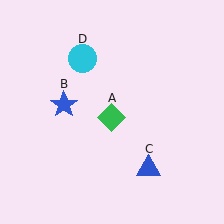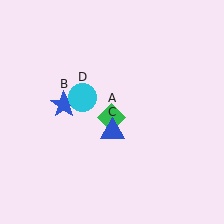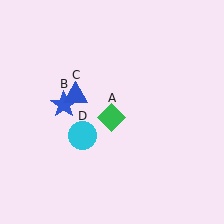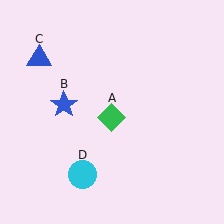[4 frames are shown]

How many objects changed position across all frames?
2 objects changed position: blue triangle (object C), cyan circle (object D).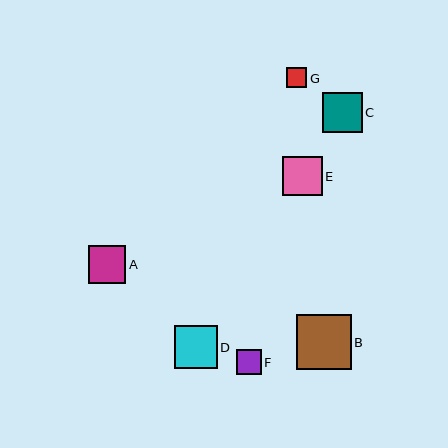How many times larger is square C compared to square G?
Square C is approximately 2.0 times the size of square G.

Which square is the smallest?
Square G is the smallest with a size of approximately 20 pixels.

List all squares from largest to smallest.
From largest to smallest: B, D, C, E, A, F, G.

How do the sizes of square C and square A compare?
Square C and square A are approximately the same size.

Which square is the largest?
Square B is the largest with a size of approximately 55 pixels.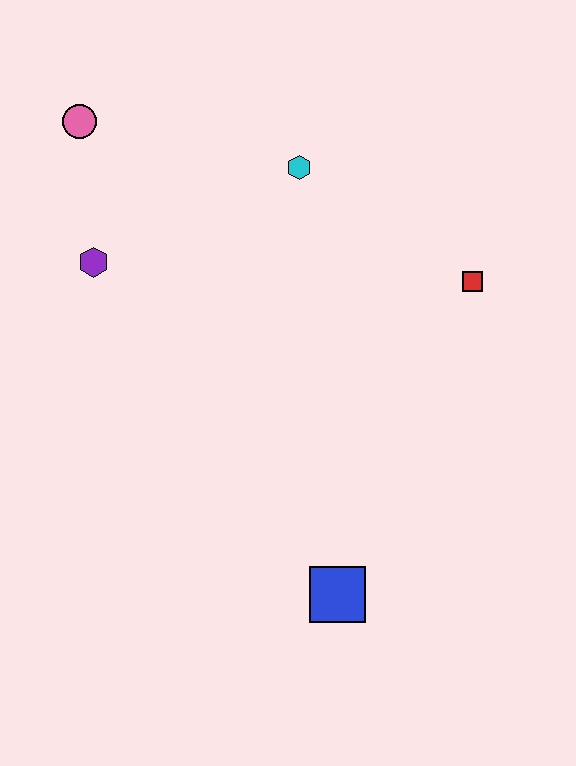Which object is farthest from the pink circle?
The blue square is farthest from the pink circle.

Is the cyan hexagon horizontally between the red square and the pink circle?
Yes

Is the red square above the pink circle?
No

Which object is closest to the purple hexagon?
The pink circle is closest to the purple hexagon.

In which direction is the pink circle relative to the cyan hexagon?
The pink circle is to the left of the cyan hexagon.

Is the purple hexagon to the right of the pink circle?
Yes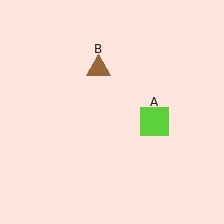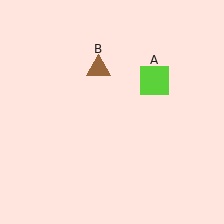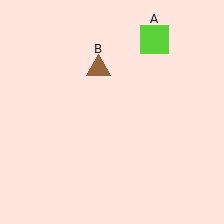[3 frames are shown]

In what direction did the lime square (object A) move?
The lime square (object A) moved up.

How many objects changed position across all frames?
1 object changed position: lime square (object A).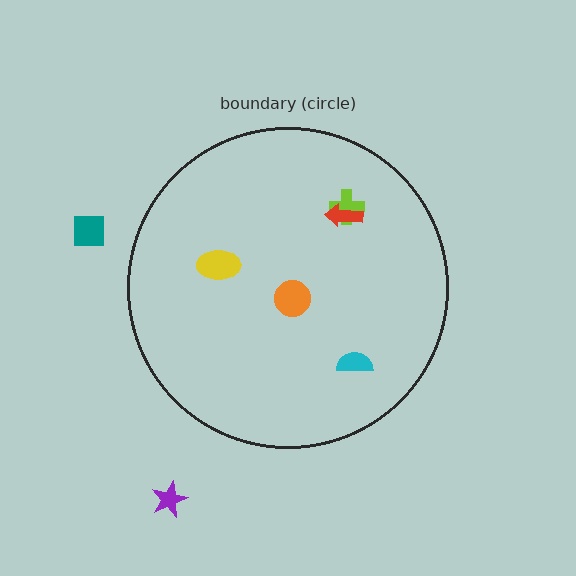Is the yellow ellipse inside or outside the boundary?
Inside.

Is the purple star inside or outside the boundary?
Outside.